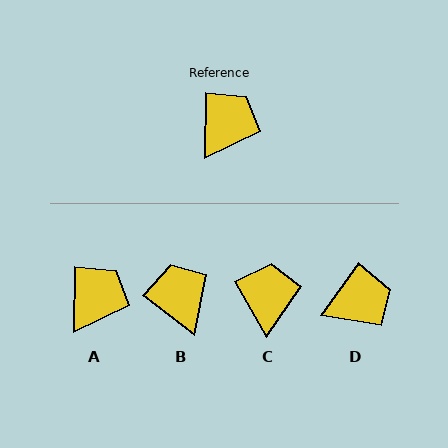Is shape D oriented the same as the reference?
No, it is off by about 35 degrees.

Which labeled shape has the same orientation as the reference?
A.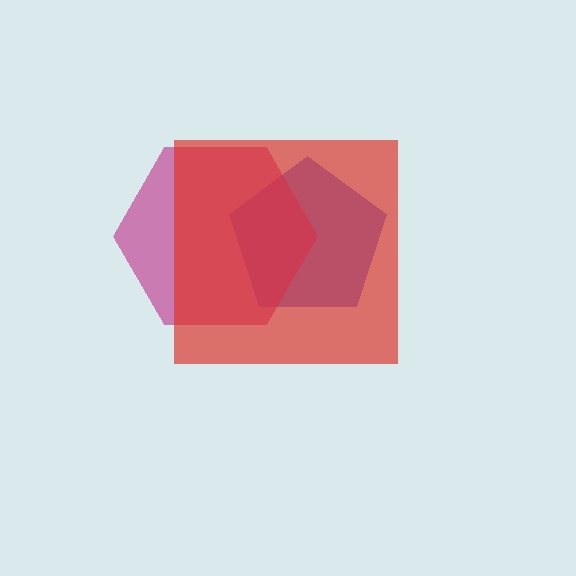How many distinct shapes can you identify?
There are 3 distinct shapes: a blue pentagon, a magenta hexagon, a red square.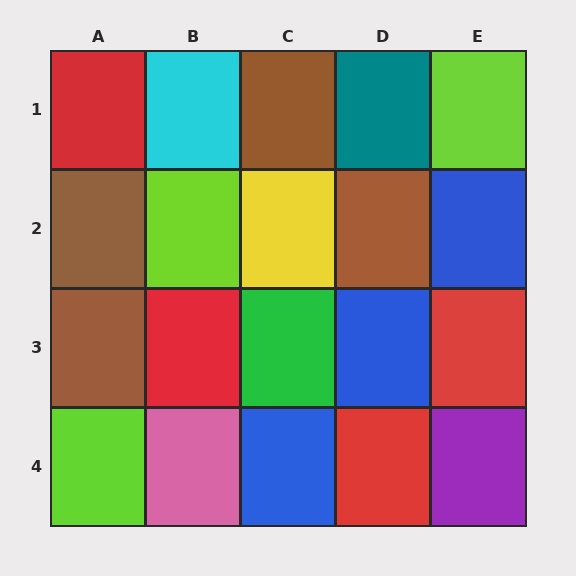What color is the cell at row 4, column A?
Lime.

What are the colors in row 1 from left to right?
Red, cyan, brown, teal, lime.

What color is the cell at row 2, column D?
Brown.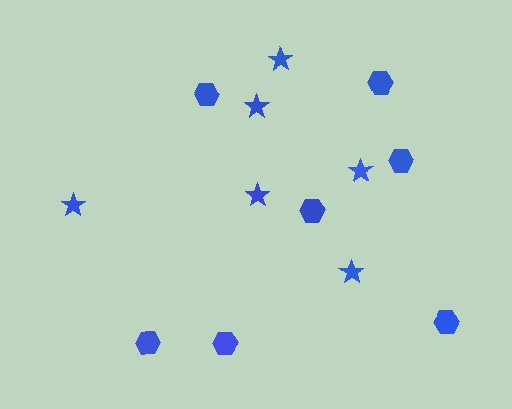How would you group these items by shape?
There are 2 groups: one group of stars (6) and one group of hexagons (7).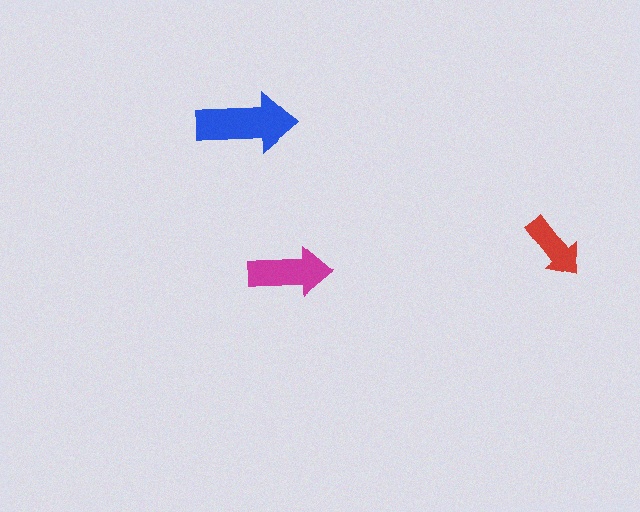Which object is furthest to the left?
The blue arrow is leftmost.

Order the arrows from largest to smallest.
the blue one, the magenta one, the red one.